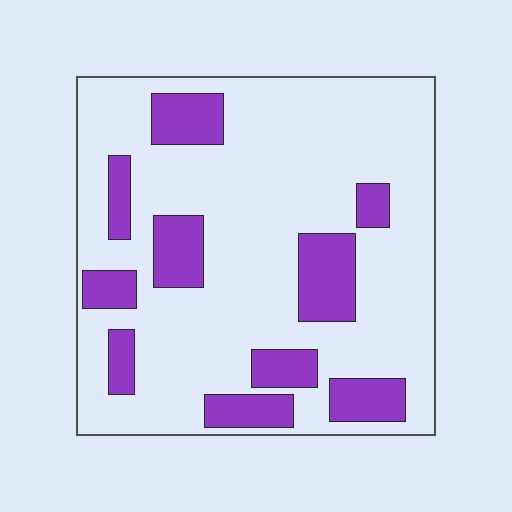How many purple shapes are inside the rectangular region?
10.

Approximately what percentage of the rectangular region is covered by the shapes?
Approximately 20%.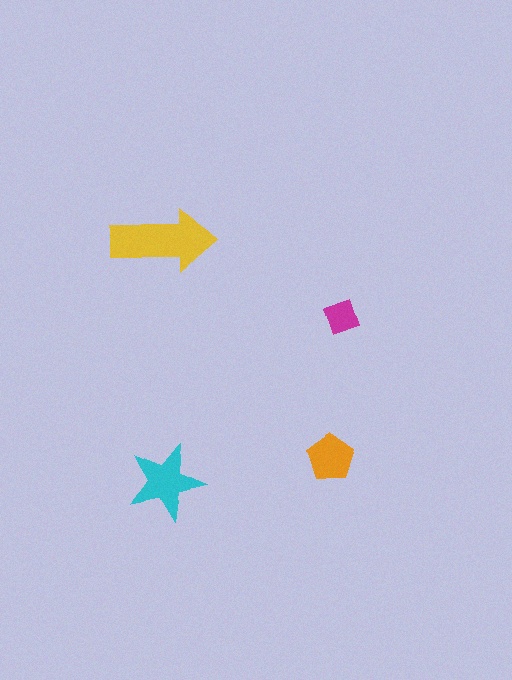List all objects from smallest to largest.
The magenta diamond, the orange pentagon, the cyan star, the yellow arrow.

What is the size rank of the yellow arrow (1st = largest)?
1st.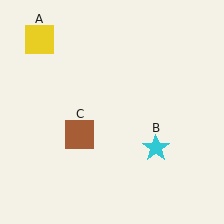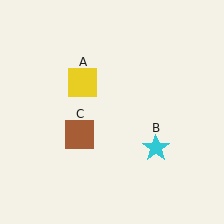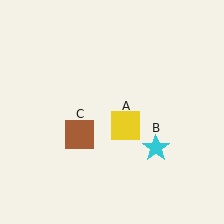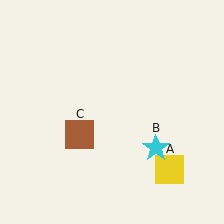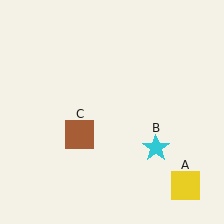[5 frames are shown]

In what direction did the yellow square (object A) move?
The yellow square (object A) moved down and to the right.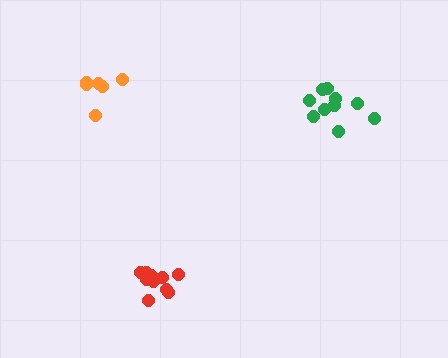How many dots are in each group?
Group 1: 10 dots, Group 2: 10 dots, Group 3: 6 dots (26 total).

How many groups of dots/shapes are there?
There are 3 groups.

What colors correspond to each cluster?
The clusters are colored: green, red, orange.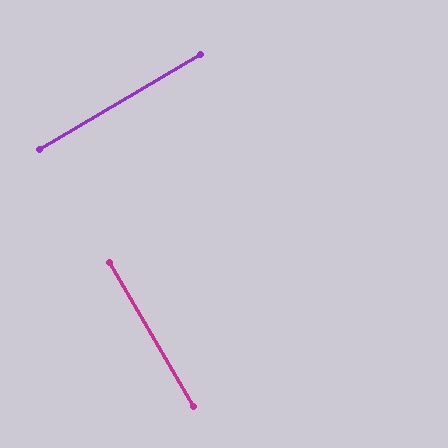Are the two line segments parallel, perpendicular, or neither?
Perpendicular — they meet at approximately 90°.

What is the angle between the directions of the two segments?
Approximately 90 degrees.